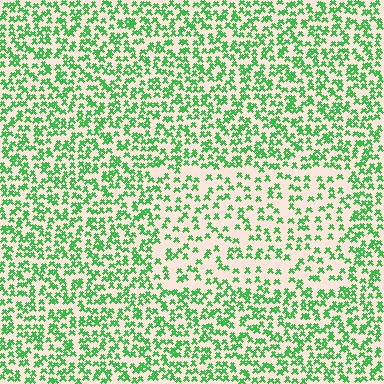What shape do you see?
I see a rectangle.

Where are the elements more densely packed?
The elements are more densely packed outside the rectangle boundary.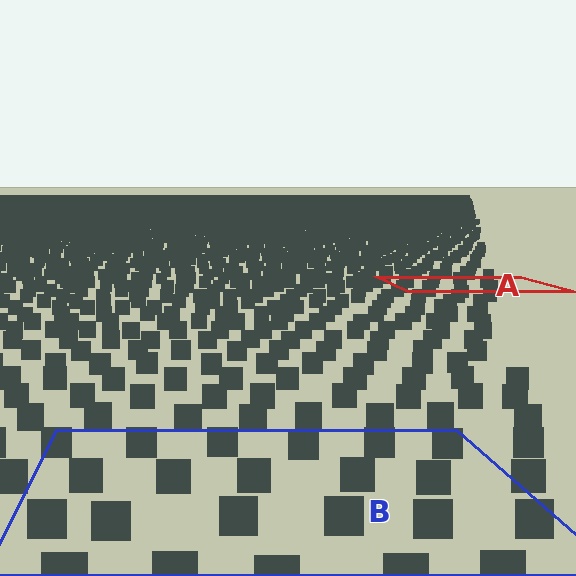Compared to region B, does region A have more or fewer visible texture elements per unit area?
Region A has more texture elements per unit area — they are packed more densely because it is farther away.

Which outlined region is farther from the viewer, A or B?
Region A is farther from the viewer — the texture elements inside it appear smaller and more densely packed.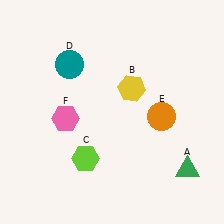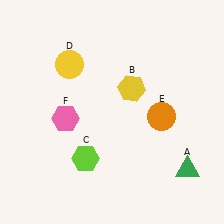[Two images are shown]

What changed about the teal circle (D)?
In Image 1, D is teal. In Image 2, it changed to yellow.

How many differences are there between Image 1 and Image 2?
There is 1 difference between the two images.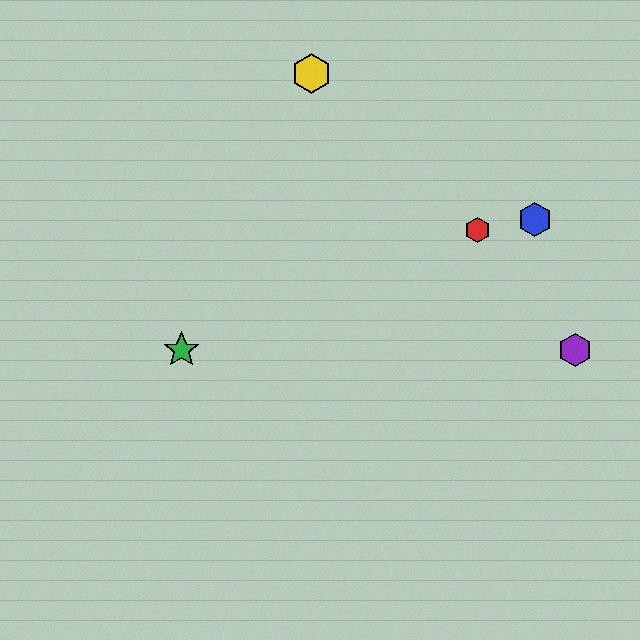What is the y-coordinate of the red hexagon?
The red hexagon is at y≈230.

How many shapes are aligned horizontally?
2 shapes (the green star, the purple hexagon) are aligned horizontally.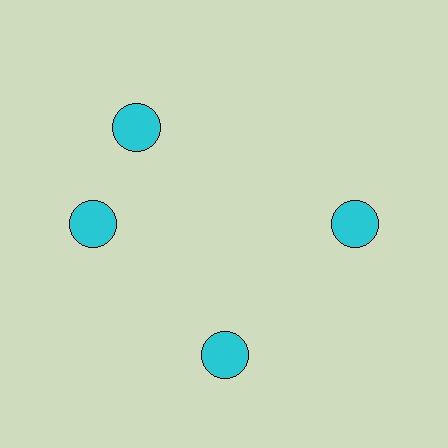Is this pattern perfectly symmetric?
No. The 4 cyan circles are arranged in a ring, but one element near the 12 o'clock position is rotated out of alignment along the ring, breaking the 4-fold rotational symmetry.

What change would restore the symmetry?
The symmetry would be restored by rotating it back into even spacing with its neighbors so that all 4 circles sit at equal angles and equal distance from the center.